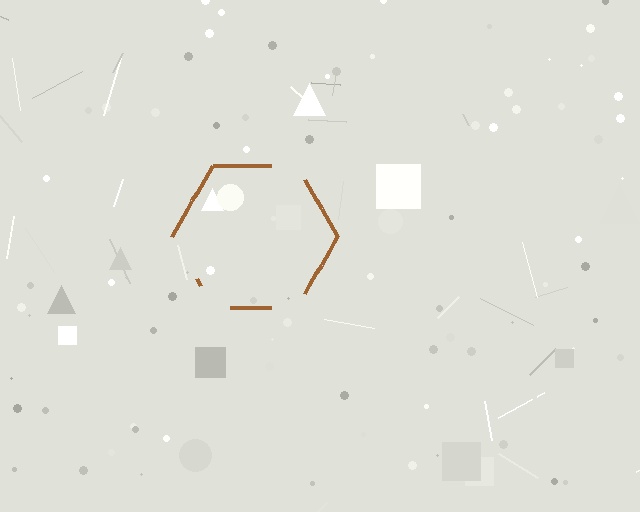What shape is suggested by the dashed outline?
The dashed outline suggests a hexagon.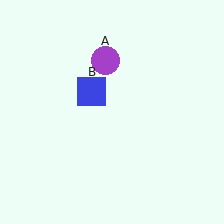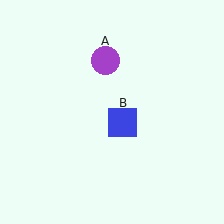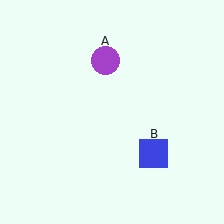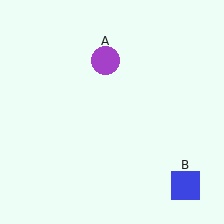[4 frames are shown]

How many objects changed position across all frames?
1 object changed position: blue square (object B).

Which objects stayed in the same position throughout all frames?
Purple circle (object A) remained stationary.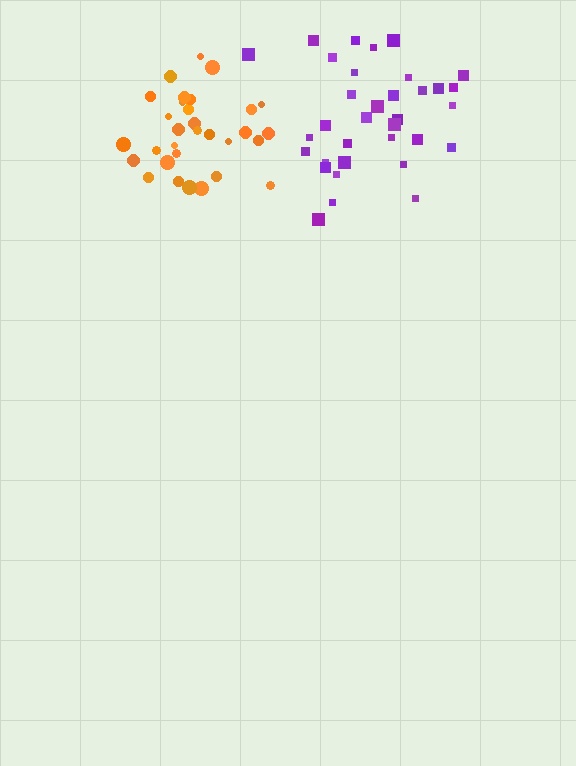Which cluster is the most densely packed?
Orange.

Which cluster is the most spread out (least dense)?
Purple.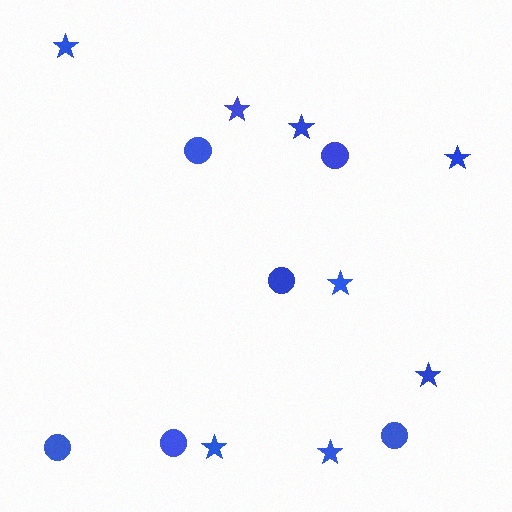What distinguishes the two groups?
There are 2 groups: one group of stars (8) and one group of circles (6).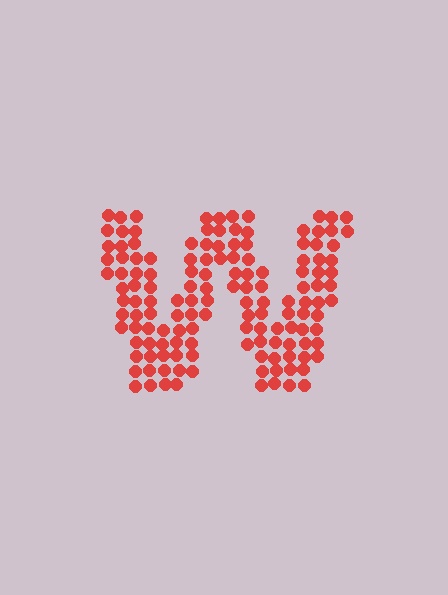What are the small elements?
The small elements are circles.